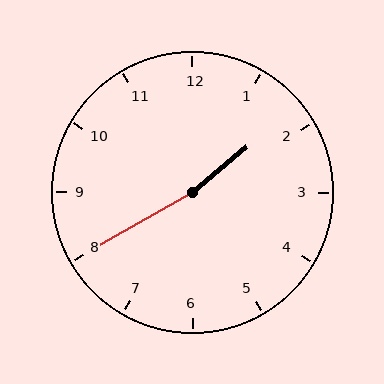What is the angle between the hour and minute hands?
Approximately 170 degrees.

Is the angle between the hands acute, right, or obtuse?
It is obtuse.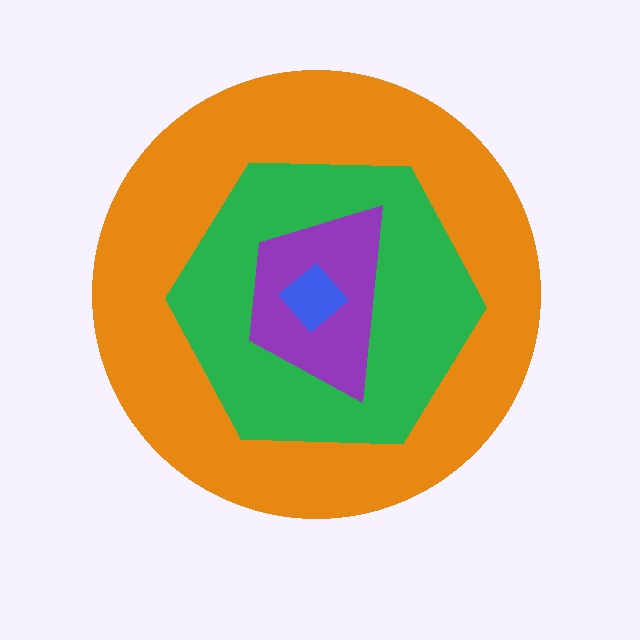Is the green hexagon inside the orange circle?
Yes.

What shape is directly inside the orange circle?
The green hexagon.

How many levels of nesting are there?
4.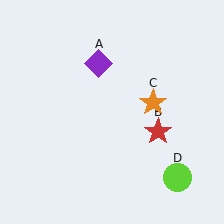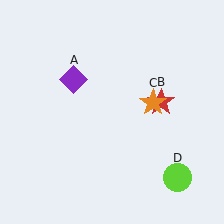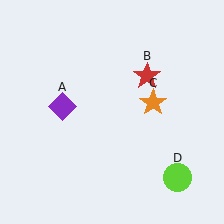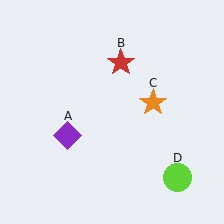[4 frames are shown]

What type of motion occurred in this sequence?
The purple diamond (object A), red star (object B) rotated counterclockwise around the center of the scene.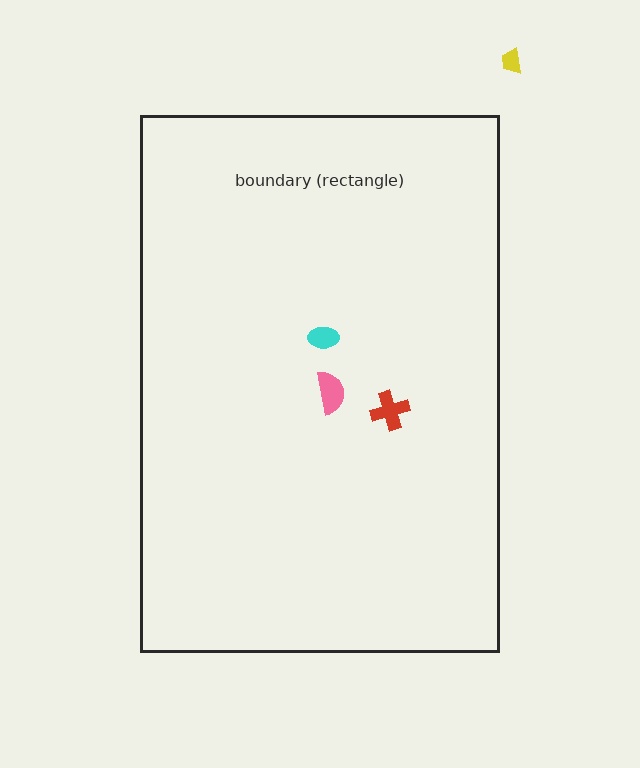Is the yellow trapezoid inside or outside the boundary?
Outside.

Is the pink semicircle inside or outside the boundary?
Inside.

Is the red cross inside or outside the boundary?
Inside.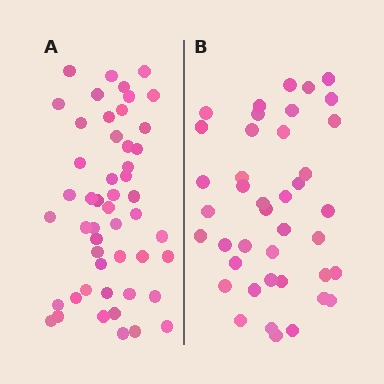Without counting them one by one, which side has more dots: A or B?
Region A (the left region) has more dots.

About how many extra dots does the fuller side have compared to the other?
Region A has roughly 8 or so more dots than region B.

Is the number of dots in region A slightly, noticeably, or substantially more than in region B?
Region A has only slightly more — the two regions are fairly close. The ratio is roughly 1.2 to 1.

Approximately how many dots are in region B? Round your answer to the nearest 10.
About 40 dots. (The exact count is 41, which rounds to 40.)